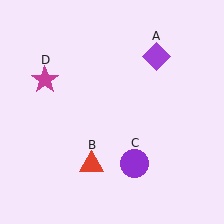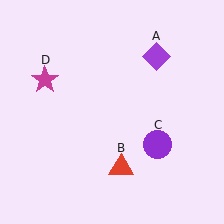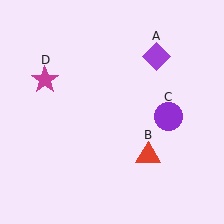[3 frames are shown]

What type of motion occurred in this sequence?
The red triangle (object B), purple circle (object C) rotated counterclockwise around the center of the scene.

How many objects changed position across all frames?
2 objects changed position: red triangle (object B), purple circle (object C).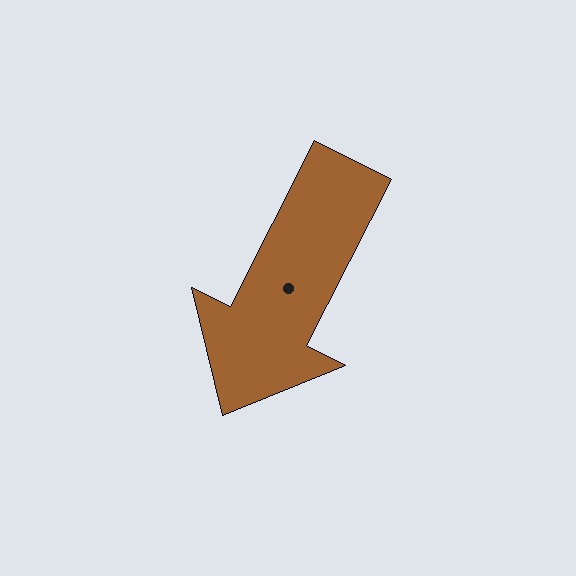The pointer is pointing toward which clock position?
Roughly 7 o'clock.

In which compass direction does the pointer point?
Southwest.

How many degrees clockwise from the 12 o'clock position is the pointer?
Approximately 207 degrees.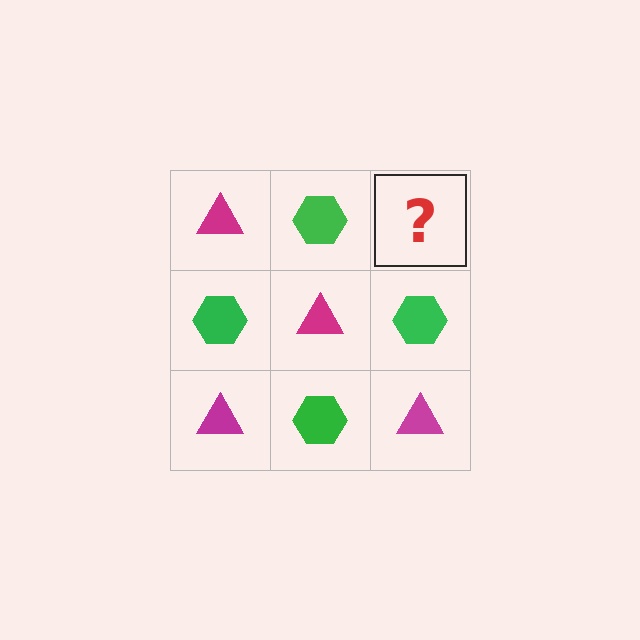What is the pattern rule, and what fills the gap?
The rule is that it alternates magenta triangle and green hexagon in a checkerboard pattern. The gap should be filled with a magenta triangle.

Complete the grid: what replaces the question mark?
The question mark should be replaced with a magenta triangle.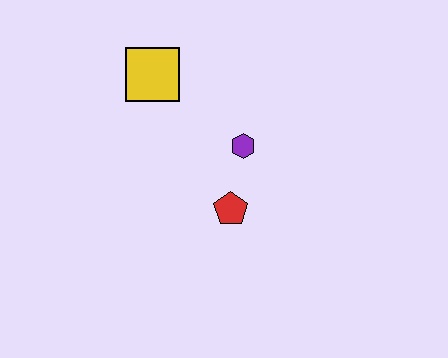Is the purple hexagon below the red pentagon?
No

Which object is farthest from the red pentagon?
The yellow square is farthest from the red pentagon.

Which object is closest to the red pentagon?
The purple hexagon is closest to the red pentagon.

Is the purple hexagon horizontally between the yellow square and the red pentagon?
No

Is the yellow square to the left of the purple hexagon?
Yes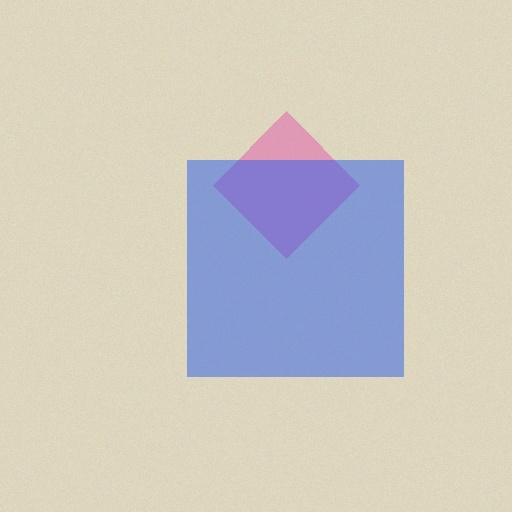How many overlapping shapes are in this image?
There are 2 overlapping shapes in the image.